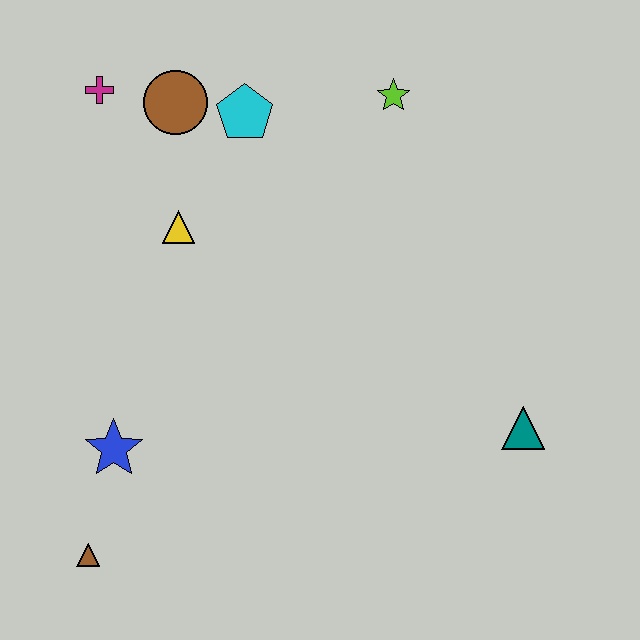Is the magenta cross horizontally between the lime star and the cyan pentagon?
No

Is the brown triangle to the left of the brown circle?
Yes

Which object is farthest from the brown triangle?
The lime star is farthest from the brown triangle.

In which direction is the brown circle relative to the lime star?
The brown circle is to the left of the lime star.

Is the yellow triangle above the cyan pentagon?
No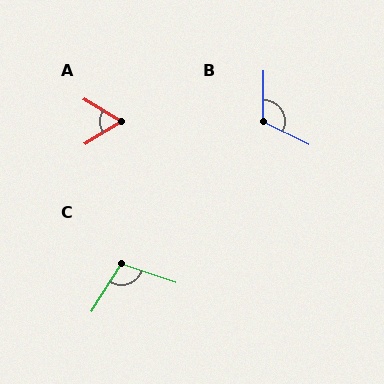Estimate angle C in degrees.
Approximately 103 degrees.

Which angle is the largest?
B, at approximately 116 degrees.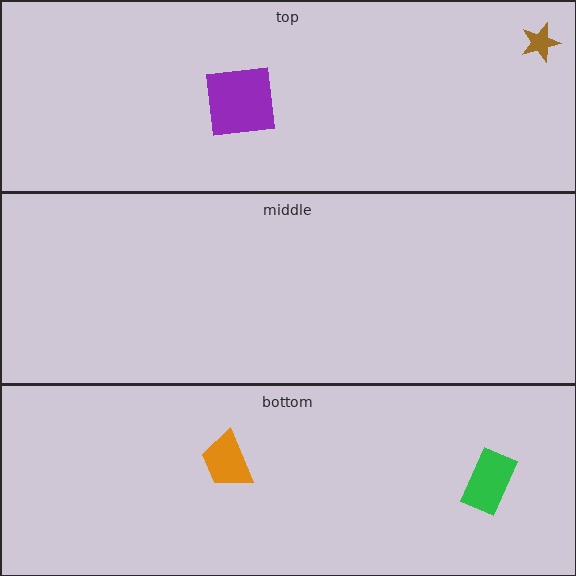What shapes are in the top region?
The purple square, the brown star.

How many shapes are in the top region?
2.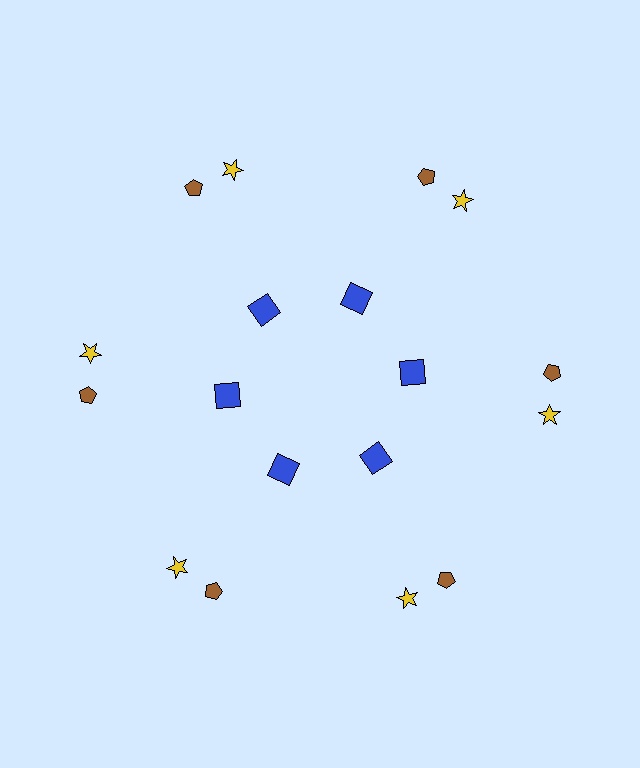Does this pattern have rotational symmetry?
Yes, this pattern has 6-fold rotational symmetry. It looks the same after rotating 60 degrees around the center.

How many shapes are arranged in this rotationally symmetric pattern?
There are 18 shapes, arranged in 6 groups of 3.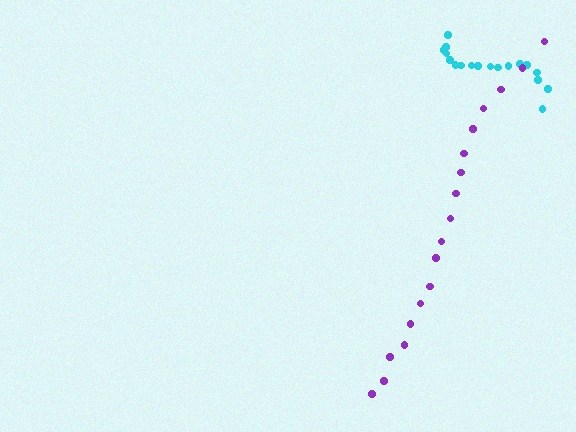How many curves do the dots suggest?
There are 2 distinct paths.